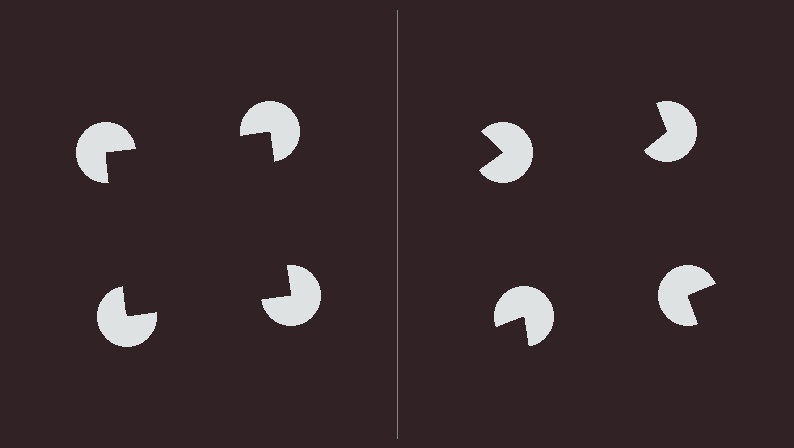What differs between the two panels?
The pac-man discs are positioned identically on both sides; only the wedge orientations differ. On the left they align to a square; on the right they are misaligned.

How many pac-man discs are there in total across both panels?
8 — 4 on each side.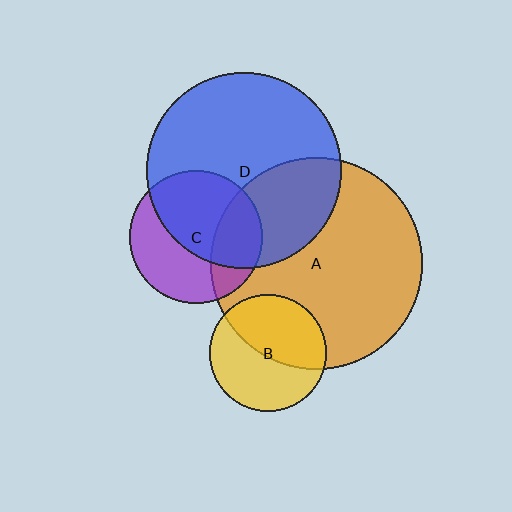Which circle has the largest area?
Circle A (orange).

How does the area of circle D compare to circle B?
Approximately 2.8 times.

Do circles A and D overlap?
Yes.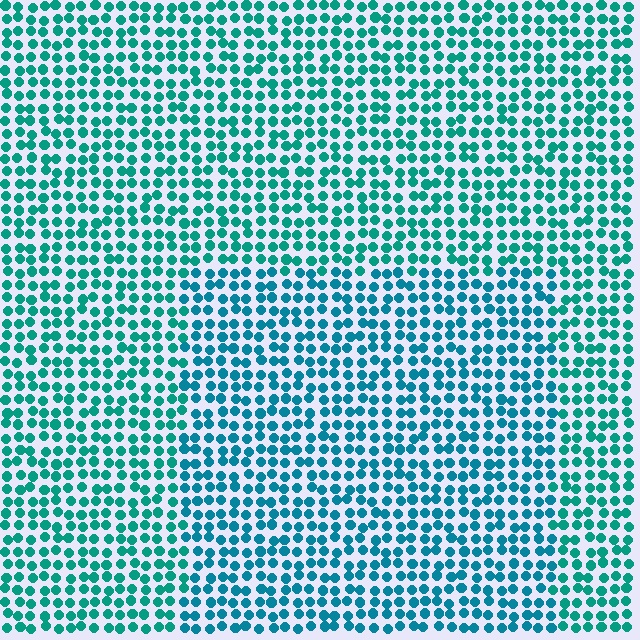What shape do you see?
I see a rectangle.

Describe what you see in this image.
The image is filled with small teal elements in a uniform arrangement. A rectangle-shaped region is visible where the elements are tinted to a slightly different hue, forming a subtle color boundary.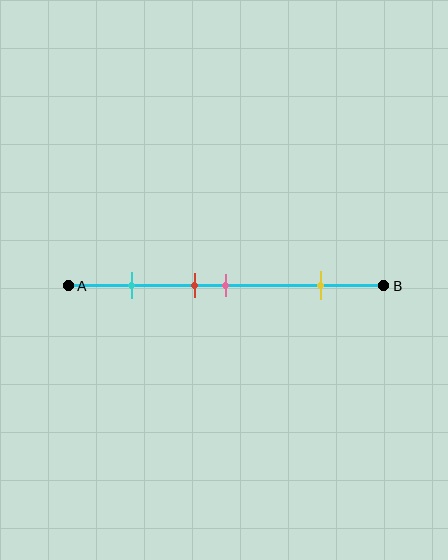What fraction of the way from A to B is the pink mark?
The pink mark is approximately 50% (0.5) of the way from A to B.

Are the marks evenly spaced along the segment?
No, the marks are not evenly spaced.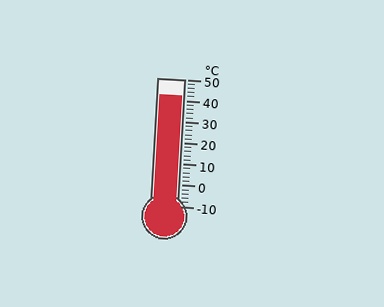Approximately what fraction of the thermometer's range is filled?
The thermometer is filled to approximately 85% of its range.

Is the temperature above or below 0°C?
The temperature is above 0°C.